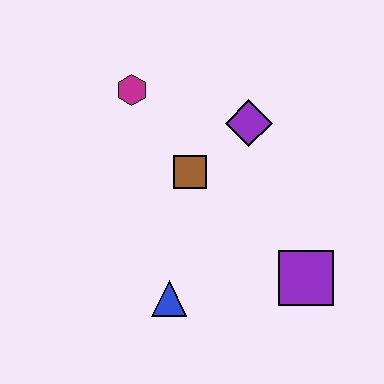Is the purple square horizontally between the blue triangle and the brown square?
No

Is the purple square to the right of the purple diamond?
Yes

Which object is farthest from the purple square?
The magenta hexagon is farthest from the purple square.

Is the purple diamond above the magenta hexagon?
No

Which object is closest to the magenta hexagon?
The brown square is closest to the magenta hexagon.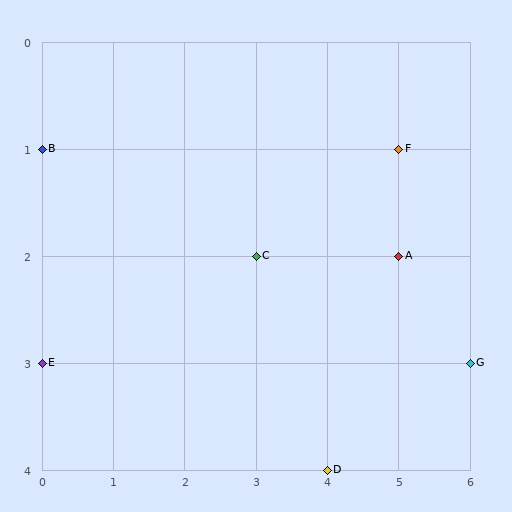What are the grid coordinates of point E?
Point E is at grid coordinates (0, 3).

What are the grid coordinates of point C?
Point C is at grid coordinates (3, 2).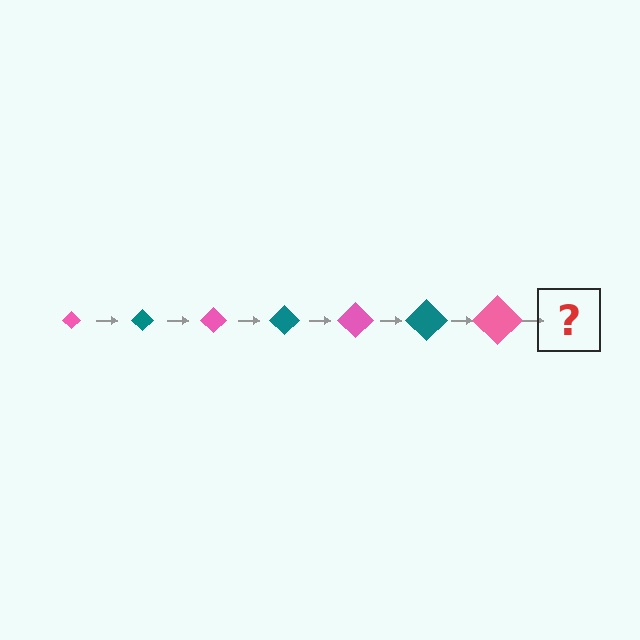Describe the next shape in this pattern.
It should be a teal diamond, larger than the previous one.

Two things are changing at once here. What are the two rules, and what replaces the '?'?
The two rules are that the diamond grows larger each step and the color cycles through pink and teal. The '?' should be a teal diamond, larger than the previous one.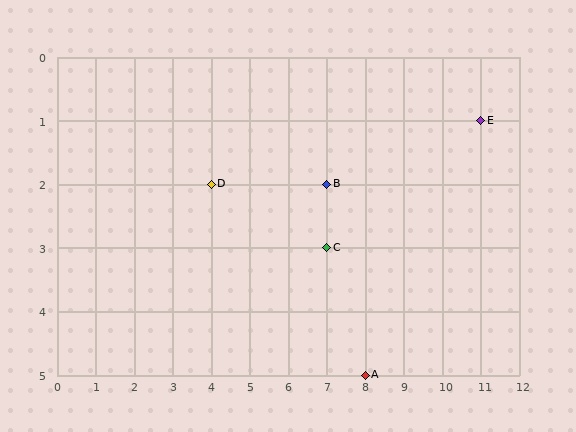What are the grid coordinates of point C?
Point C is at grid coordinates (7, 3).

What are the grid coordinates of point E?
Point E is at grid coordinates (11, 1).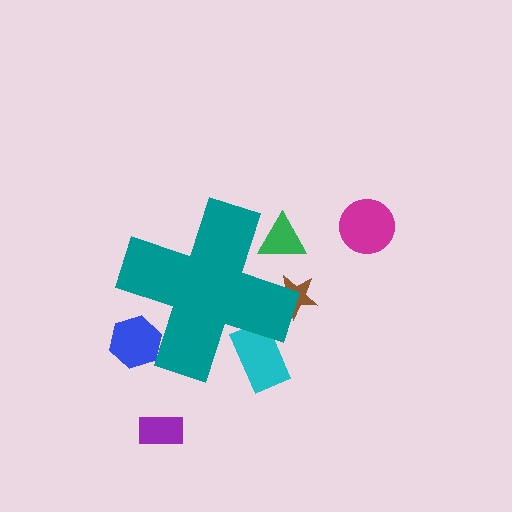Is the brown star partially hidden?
Yes, the brown star is partially hidden behind the teal cross.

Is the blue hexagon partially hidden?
Yes, the blue hexagon is partially hidden behind the teal cross.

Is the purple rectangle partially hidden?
No, the purple rectangle is fully visible.